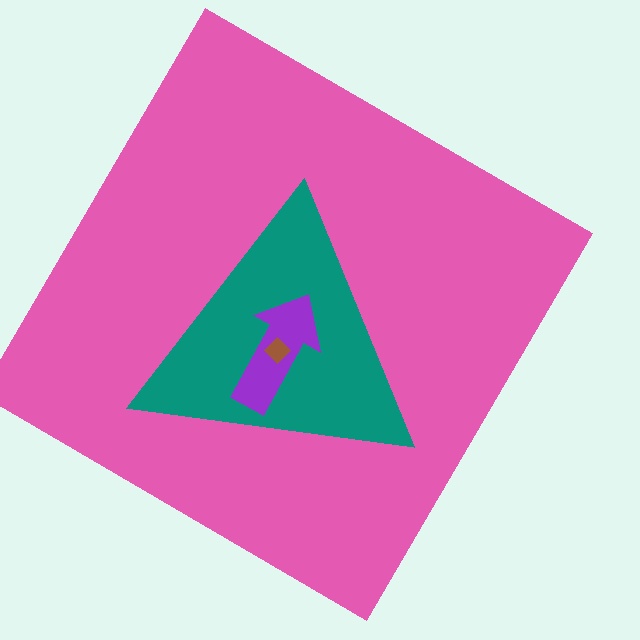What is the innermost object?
The brown diamond.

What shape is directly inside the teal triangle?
The purple arrow.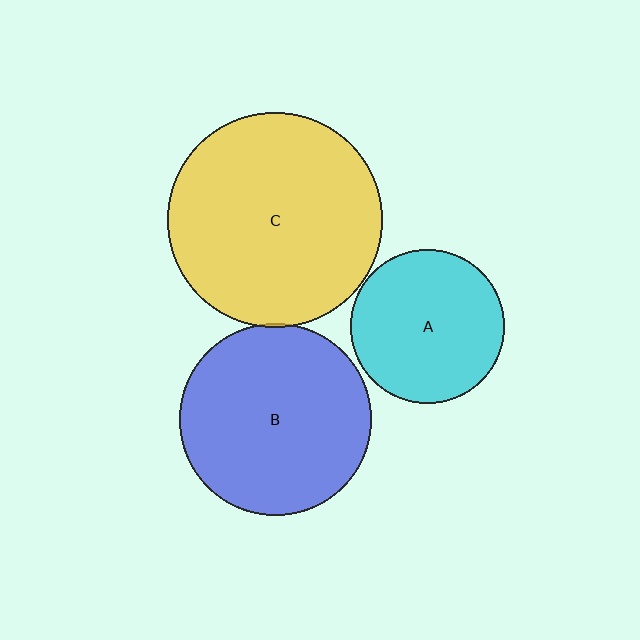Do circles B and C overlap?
Yes.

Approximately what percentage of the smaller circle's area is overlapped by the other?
Approximately 5%.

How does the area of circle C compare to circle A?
Approximately 2.0 times.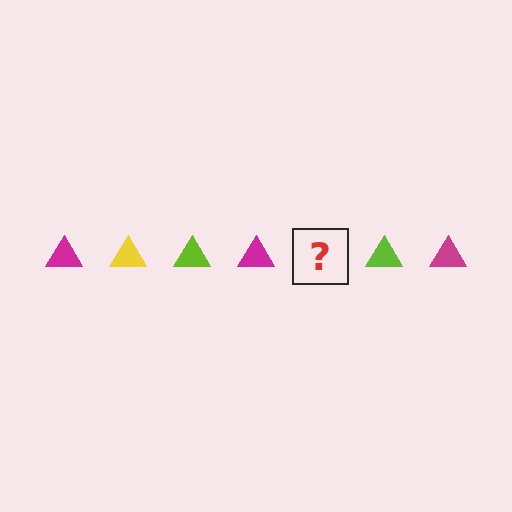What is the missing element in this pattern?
The missing element is a yellow triangle.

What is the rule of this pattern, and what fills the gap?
The rule is that the pattern cycles through magenta, yellow, lime triangles. The gap should be filled with a yellow triangle.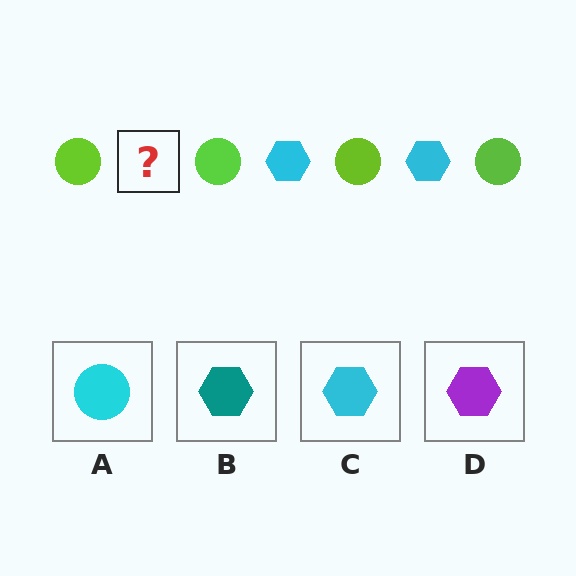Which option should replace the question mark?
Option C.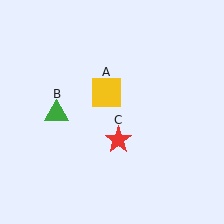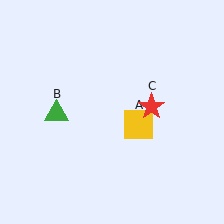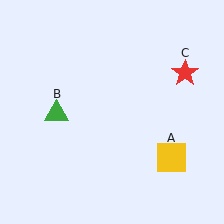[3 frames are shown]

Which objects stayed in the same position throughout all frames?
Green triangle (object B) remained stationary.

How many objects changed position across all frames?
2 objects changed position: yellow square (object A), red star (object C).